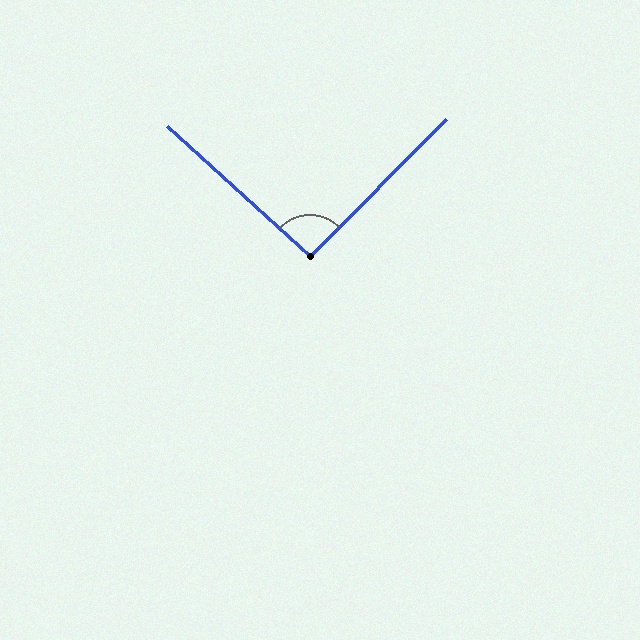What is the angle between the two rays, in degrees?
Approximately 93 degrees.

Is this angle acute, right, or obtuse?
It is approximately a right angle.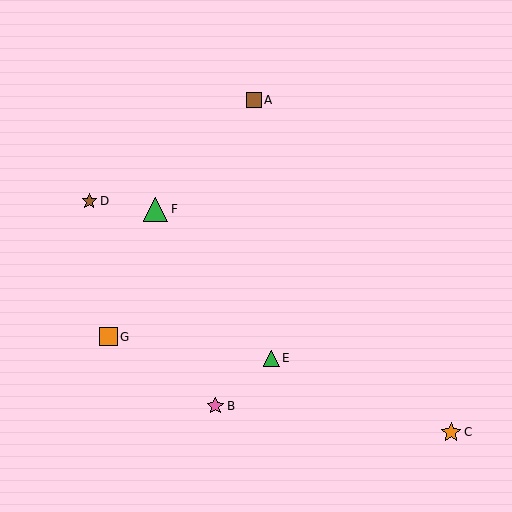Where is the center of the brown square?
The center of the brown square is at (254, 100).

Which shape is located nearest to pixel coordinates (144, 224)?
The green triangle (labeled F) at (156, 210) is nearest to that location.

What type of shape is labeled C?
Shape C is an orange star.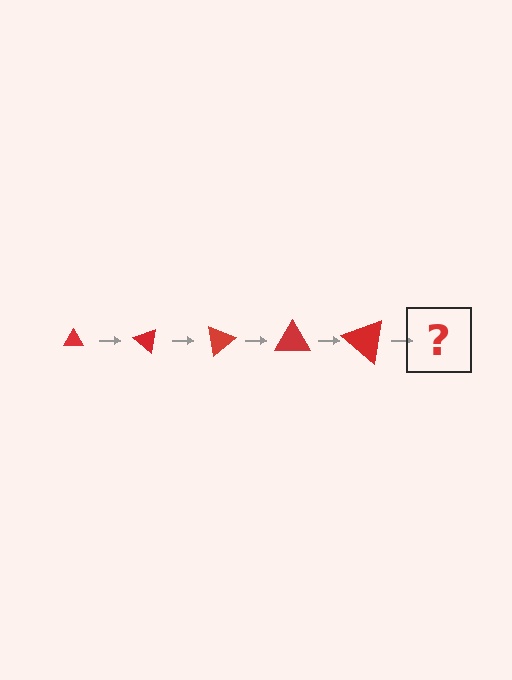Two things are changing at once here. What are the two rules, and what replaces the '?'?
The two rules are that the triangle grows larger each step and it rotates 40 degrees each step. The '?' should be a triangle, larger than the previous one and rotated 200 degrees from the start.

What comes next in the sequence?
The next element should be a triangle, larger than the previous one and rotated 200 degrees from the start.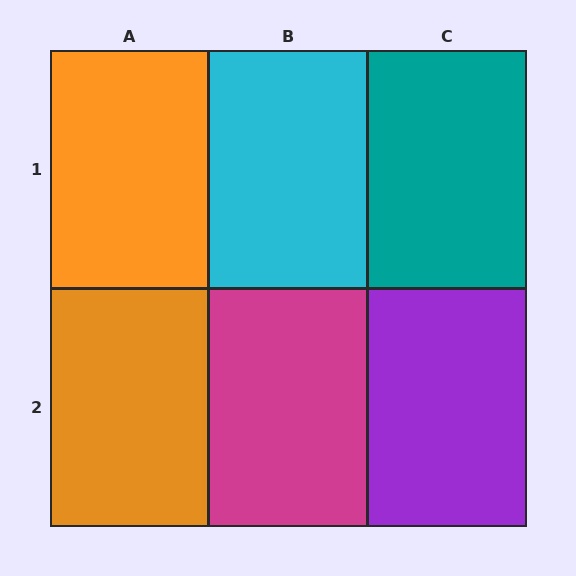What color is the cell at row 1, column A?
Orange.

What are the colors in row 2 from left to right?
Orange, magenta, purple.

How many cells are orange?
2 cells are orange.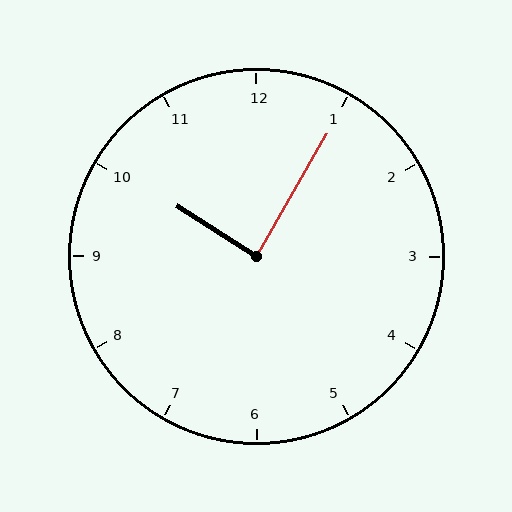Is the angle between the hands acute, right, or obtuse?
It is right.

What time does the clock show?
10:05.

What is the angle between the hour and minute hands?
Approximately 88 degrees.